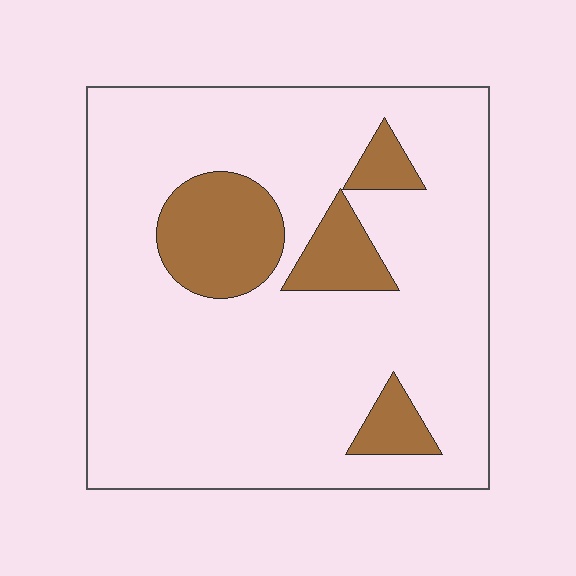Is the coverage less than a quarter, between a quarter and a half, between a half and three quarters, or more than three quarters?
Less than a quarter.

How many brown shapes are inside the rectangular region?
4.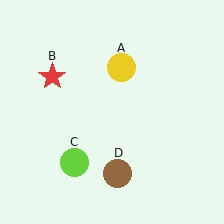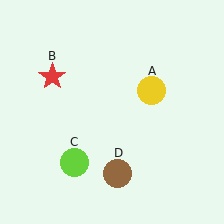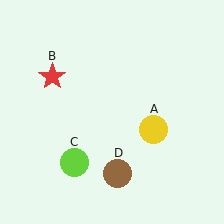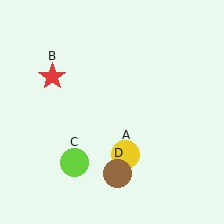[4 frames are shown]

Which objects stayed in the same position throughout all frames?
Red star (object B) and lime circle (object C) and brown circle (object D) remained stationary.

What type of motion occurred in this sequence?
The yellow circle (object A) rotated clockwise around the center of the scene.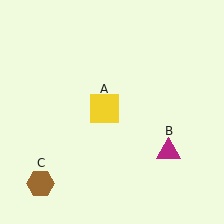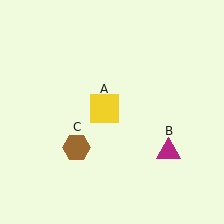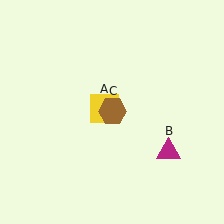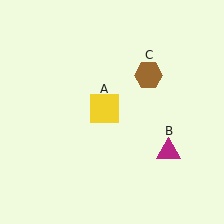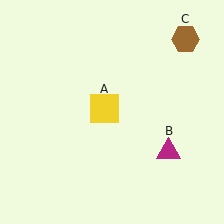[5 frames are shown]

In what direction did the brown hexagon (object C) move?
The brown hexagon (object C) moved up and to the right.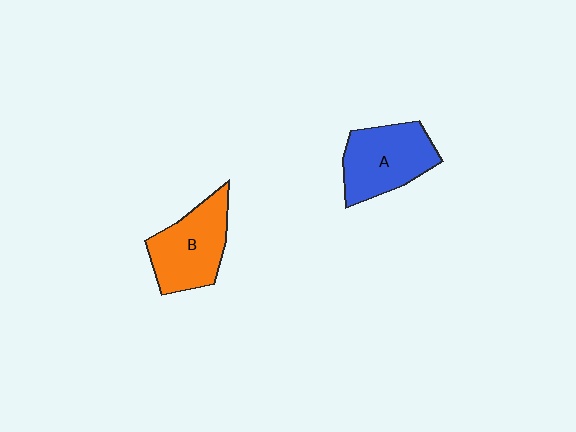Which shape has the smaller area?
Shape B (orange).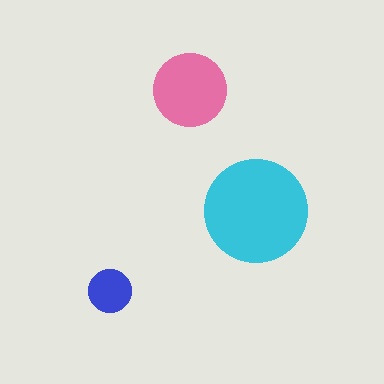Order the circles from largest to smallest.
the cyan one, the pink one, the blue one.